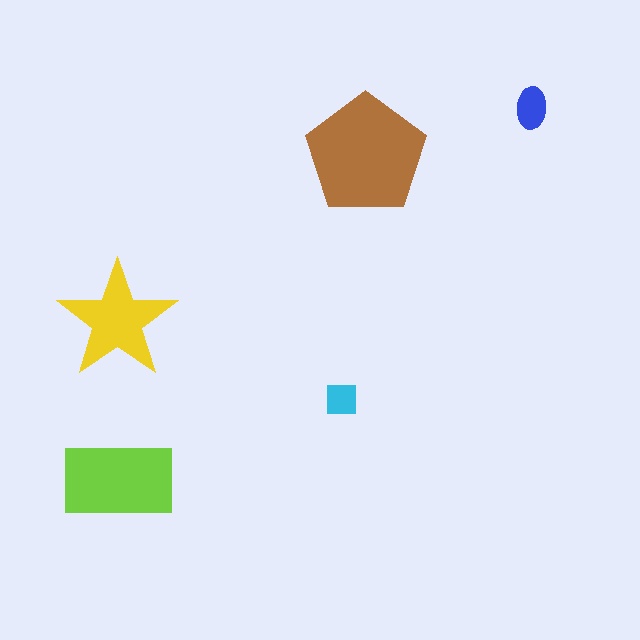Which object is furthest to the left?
The yellow star is leftmost.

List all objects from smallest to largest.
The cyan square, the blue ellipse, the yellow star, the lime rectangle, the brown pentagon.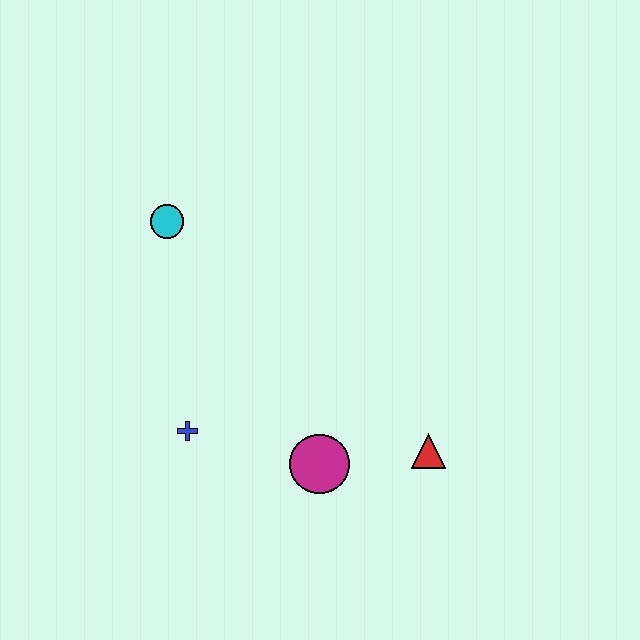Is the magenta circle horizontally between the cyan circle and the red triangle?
Yes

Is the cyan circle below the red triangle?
No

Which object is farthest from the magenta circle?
The cyan circle is farthest from the magenta circle.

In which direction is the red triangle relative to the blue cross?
The red triangle is to the right of the blue cross.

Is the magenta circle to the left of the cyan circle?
No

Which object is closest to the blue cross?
The magenta circle is closest to the blue cross.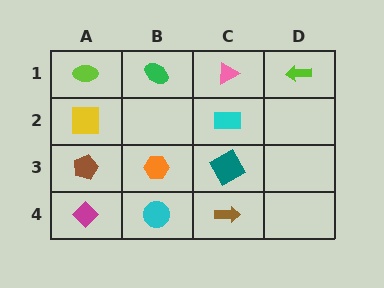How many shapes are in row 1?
4 shapes.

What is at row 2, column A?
A yellow square.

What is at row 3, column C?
A teal square.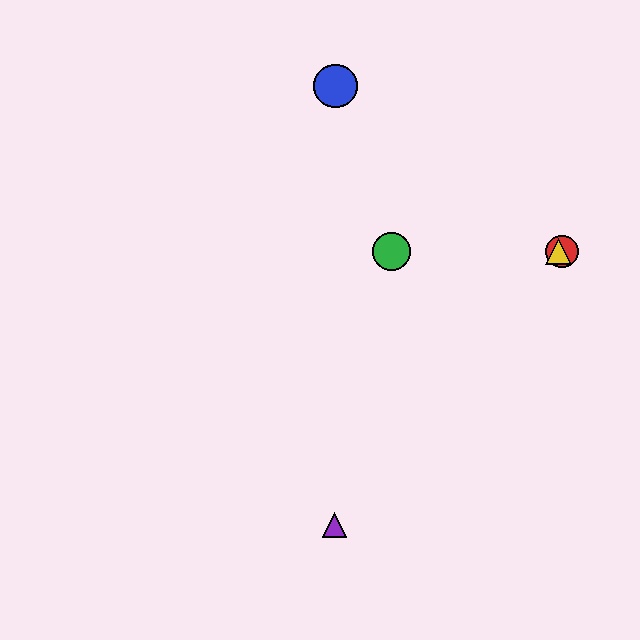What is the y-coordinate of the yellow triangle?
The yellow triangle is at y≈251.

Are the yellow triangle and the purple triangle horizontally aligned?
No, the yellow triangle is at y≈251 and the purple triangle is at y≈525.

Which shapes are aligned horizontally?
The red circle, the green circle, the yellow triangle are aligned horizontally.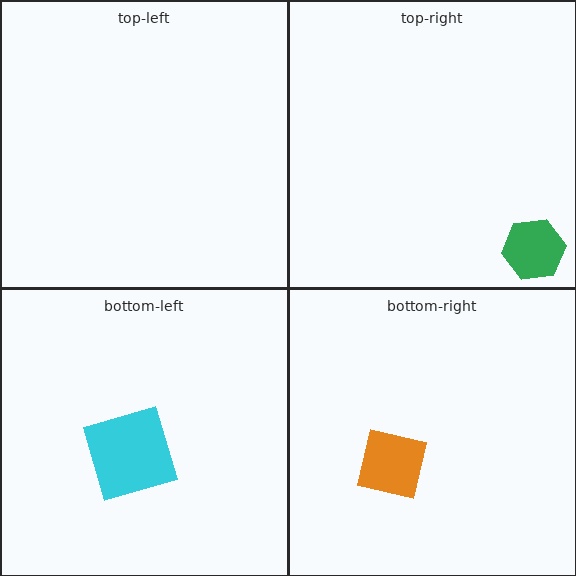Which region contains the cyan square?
The bottom-left region.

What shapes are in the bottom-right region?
The orange square.